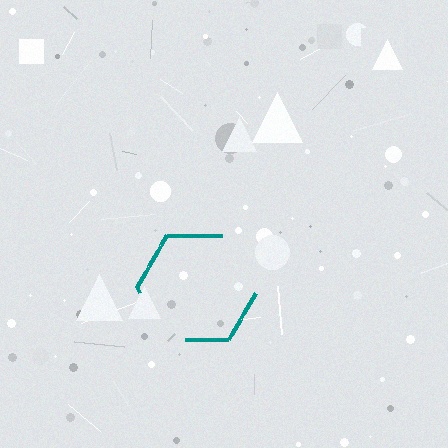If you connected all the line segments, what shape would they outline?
They would outline a hexagon.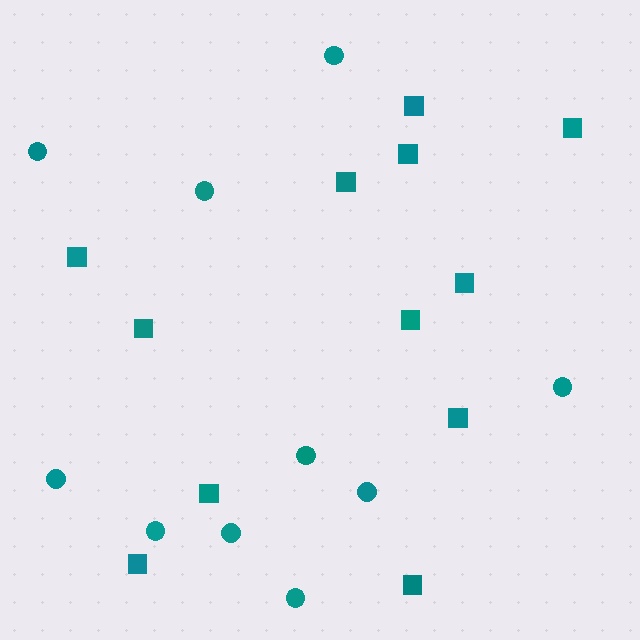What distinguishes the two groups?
There are 2 groups: one group of squares (12) and one group of circles (10).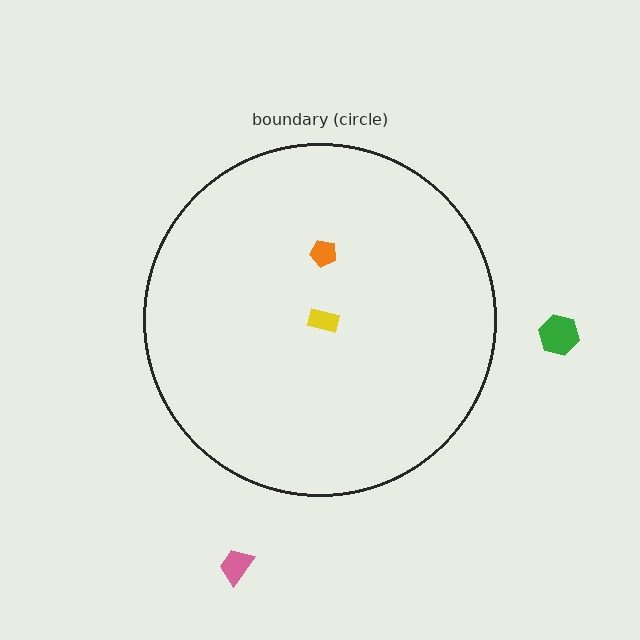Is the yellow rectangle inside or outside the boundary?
Inside.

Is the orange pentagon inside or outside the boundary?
Inside.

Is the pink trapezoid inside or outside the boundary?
Outside.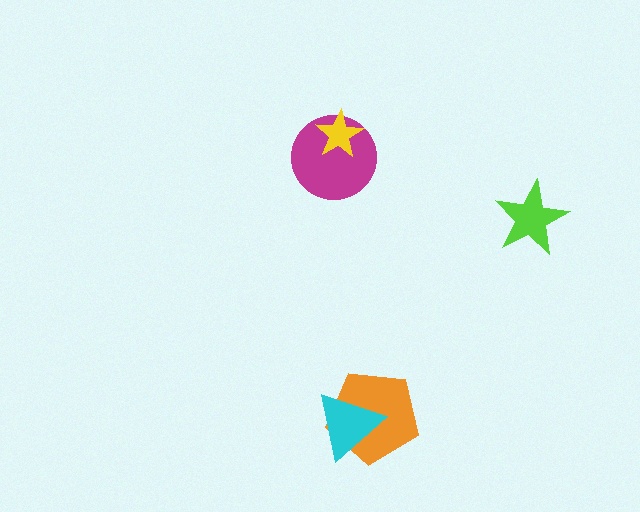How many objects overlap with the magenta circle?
1 object overlaps with the magenta circle.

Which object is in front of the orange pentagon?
The cyan triangle is in front of the orange pentagon.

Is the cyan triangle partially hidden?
No, no other shape covers it.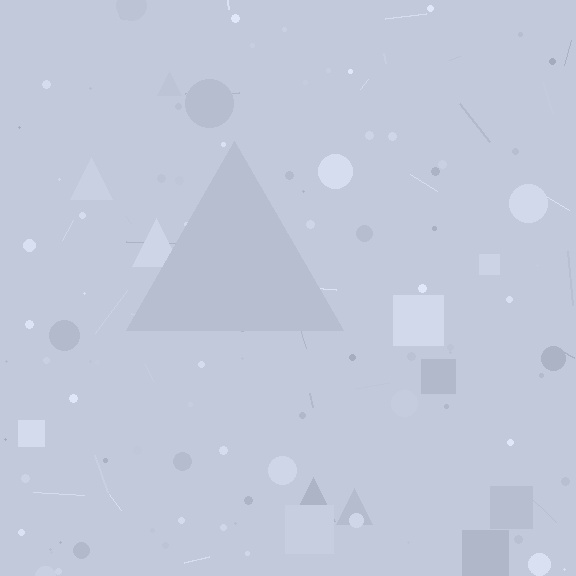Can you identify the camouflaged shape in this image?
The camouflaged shape is a triangle.